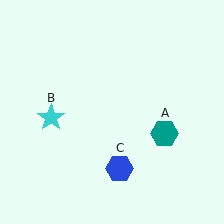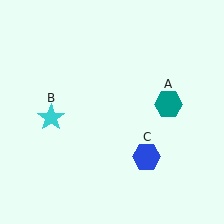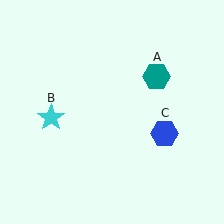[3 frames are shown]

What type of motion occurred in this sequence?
The teal hexagon (object A), blue hexagon (object C) rotated counterclockwise around the center of the scene.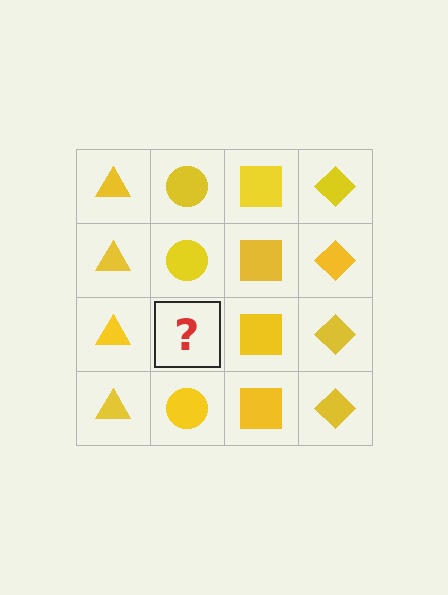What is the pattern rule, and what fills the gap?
The rule is that each column has a consistent shape. The gap should be filled with a yellow circle.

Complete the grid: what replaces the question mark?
The question mark should be replaced with a yellow circle.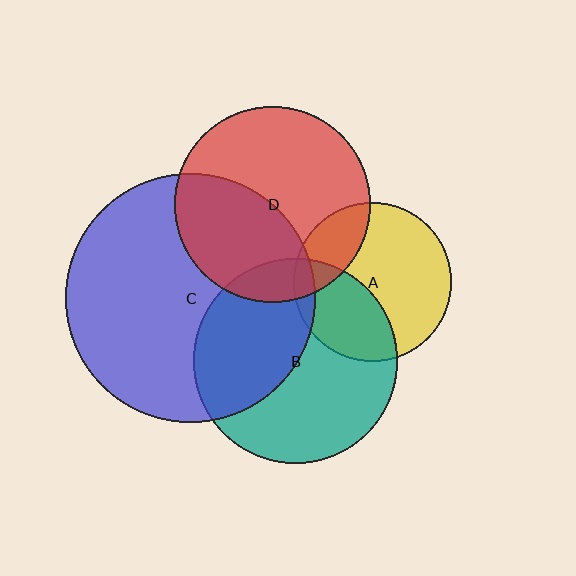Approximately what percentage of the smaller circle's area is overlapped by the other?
Approximately 35%.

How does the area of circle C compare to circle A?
Approximately 2.5 times.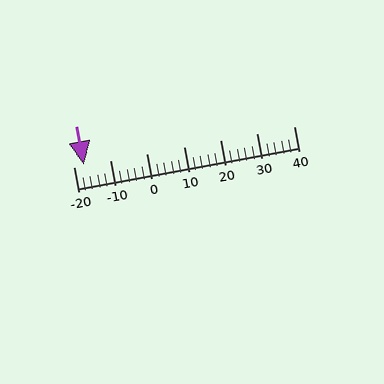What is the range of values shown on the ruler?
The ruler shows values from -20 to 40.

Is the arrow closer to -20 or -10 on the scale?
The arrow is closer to -20.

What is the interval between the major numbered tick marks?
The major tick marks are spaced 10 units apart.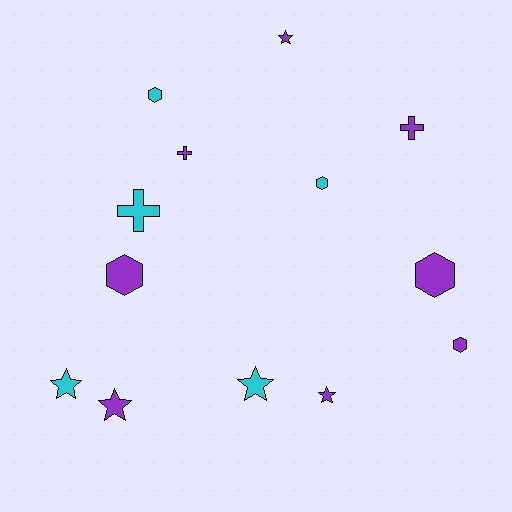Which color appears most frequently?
Purple, with 8 objects.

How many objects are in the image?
There are 13 objects.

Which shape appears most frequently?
Star, with 5 objects.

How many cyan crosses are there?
There is 1 cyan cross.